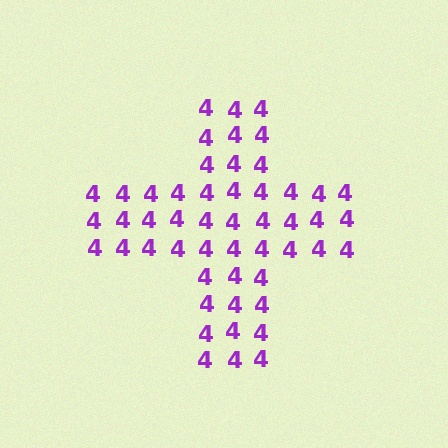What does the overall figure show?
The overall figure shows a cross.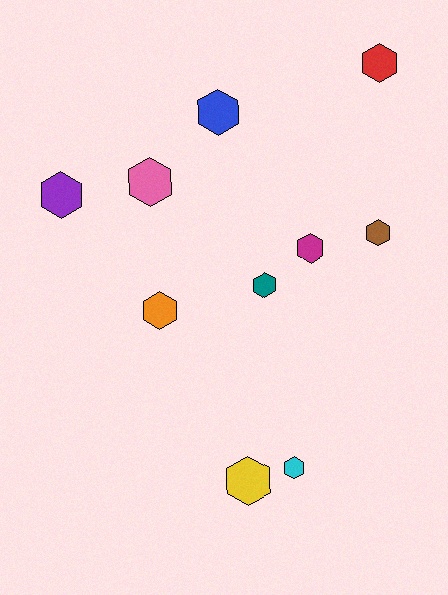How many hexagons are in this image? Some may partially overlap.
There are 10 hexagons.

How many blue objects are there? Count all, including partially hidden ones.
There is 1 blue object.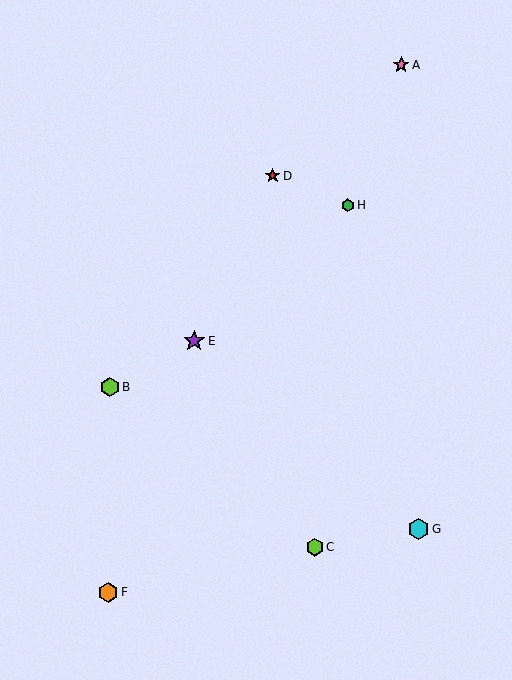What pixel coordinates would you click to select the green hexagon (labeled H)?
Click at (348, 205) to select the green hexagon H.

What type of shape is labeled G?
Shape G is a cyan hexagon.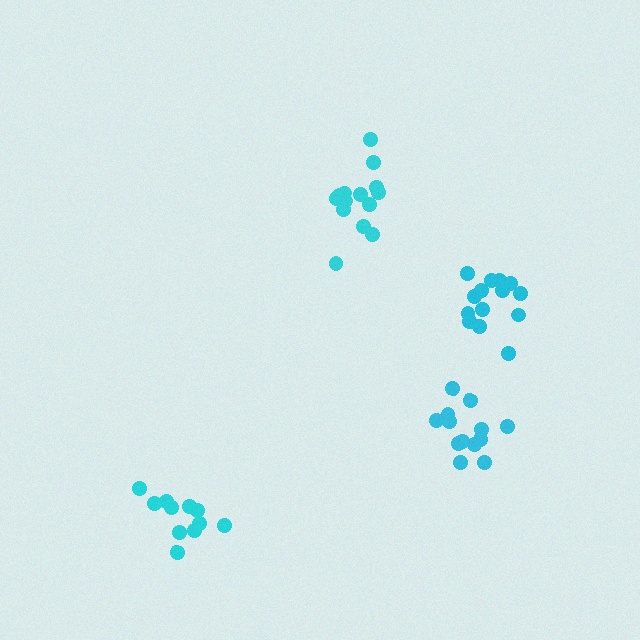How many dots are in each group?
Group 1: 13 dots, Group 2: 14 dots, Group 3: 14 dots, Group 4: 11 dots (52 total).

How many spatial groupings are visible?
There are 4 spatial groupings.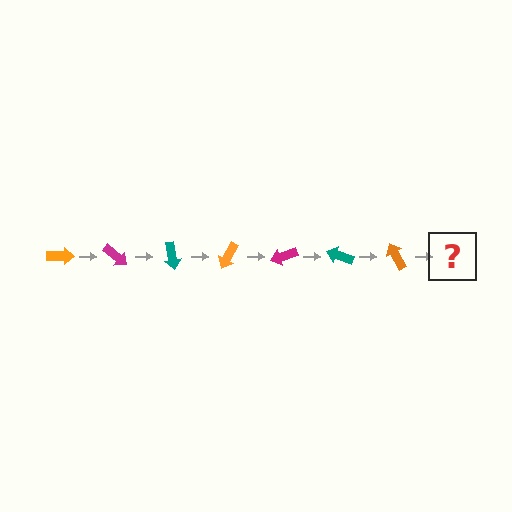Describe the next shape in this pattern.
It should be a magenta arrow, rotated 280 degrees from the start.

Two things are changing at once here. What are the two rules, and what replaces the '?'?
The two rules are that it rotates 40 degrees each step and the color cycles through orange, magenta, and teal. The '?' should be a magenta arrow, rotated 280 degrees from the start.